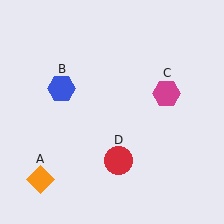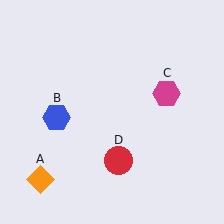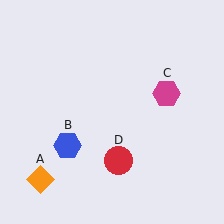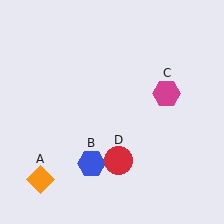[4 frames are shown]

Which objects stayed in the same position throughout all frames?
Orange diamond (object A) and magenta hexagon (object C) and red circle (object D) remained stationary.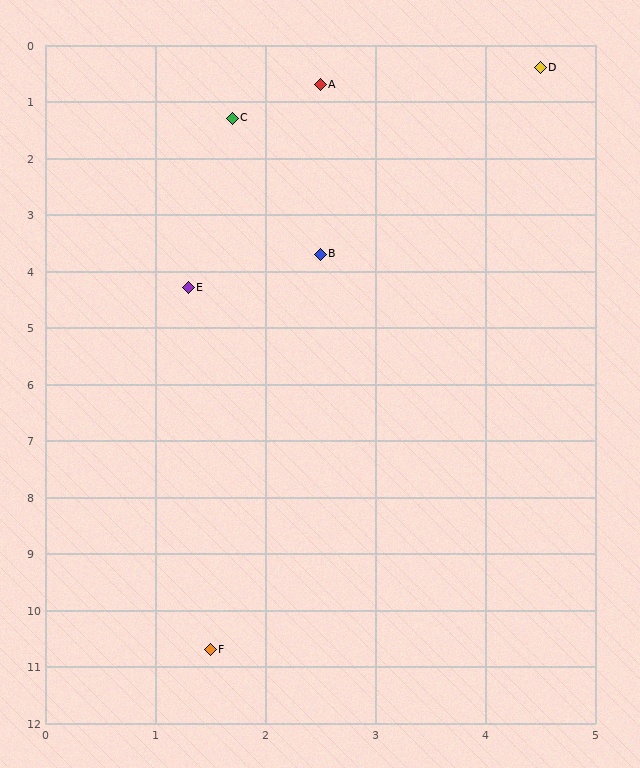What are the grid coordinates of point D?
Point D is at approximately (4.5, 0.4).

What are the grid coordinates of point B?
Point B is at approximately (2.5, 3.7).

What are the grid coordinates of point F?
Point F is at approximately (1.5, 10.7).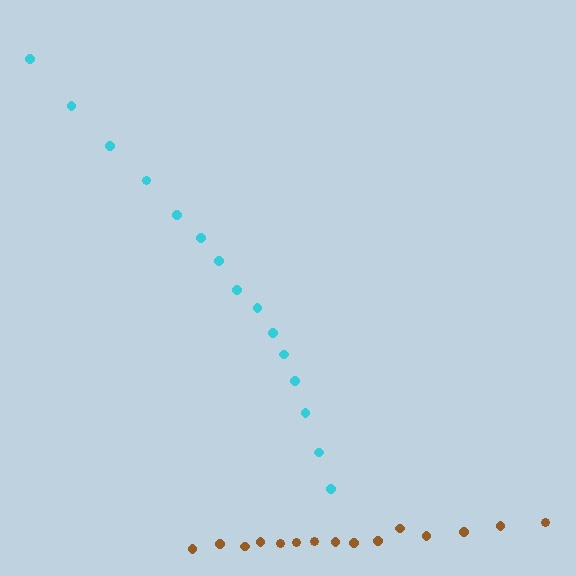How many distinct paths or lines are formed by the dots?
There are 2 distinct paths.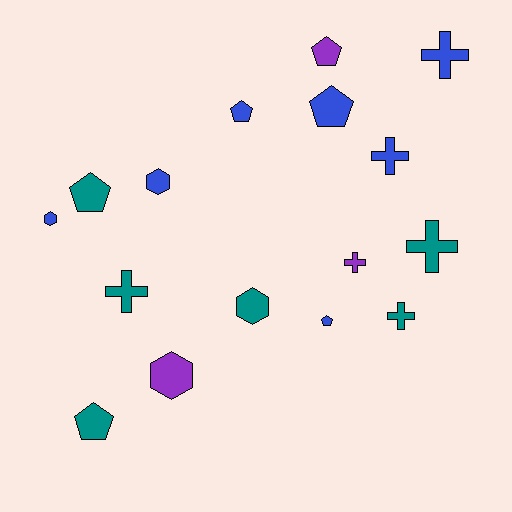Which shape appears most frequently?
Pentagon, with 6 objects.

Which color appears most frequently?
Blue, with 7 objects.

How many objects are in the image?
There are 16 objects.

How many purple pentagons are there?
There is 1 purple pentagon.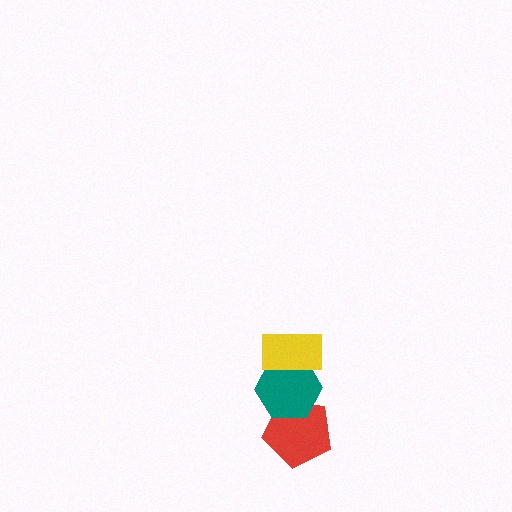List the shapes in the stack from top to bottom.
From top to bottom: the yellow rectangle, the teal hexagon, the red pentagon.